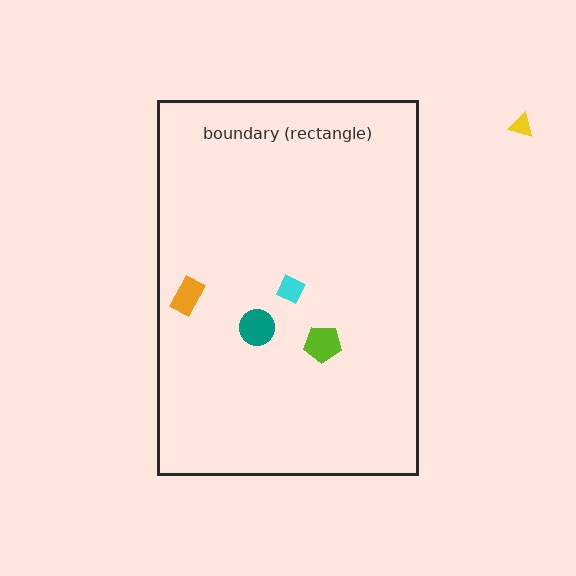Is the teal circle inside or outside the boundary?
Inside.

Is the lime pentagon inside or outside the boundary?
Inside.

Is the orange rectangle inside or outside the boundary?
Inside.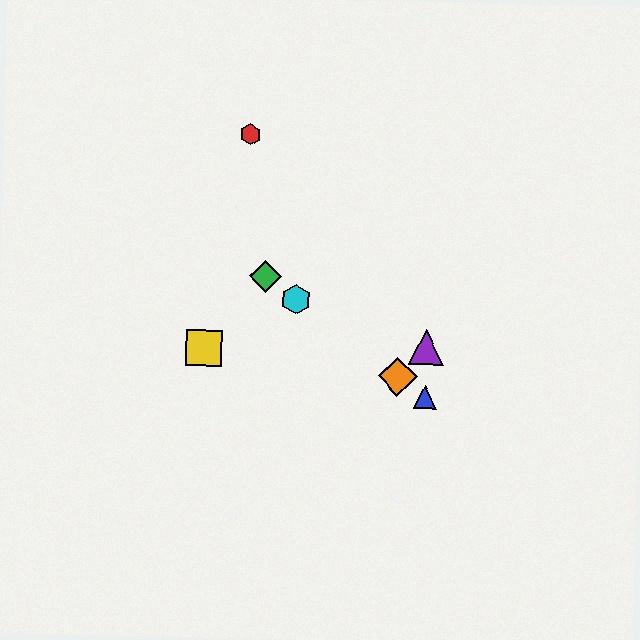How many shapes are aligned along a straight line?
4 shapes (the blue triangle, the green diamond, the orange diamond, the cyan hexagon) are aligned along a straight line.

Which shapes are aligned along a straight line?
The blue triangle, the green diamond, the orange diamond, the cyan hexagon are aligned along a straight line.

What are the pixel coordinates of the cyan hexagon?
The cyan hexagon is at (296, 300).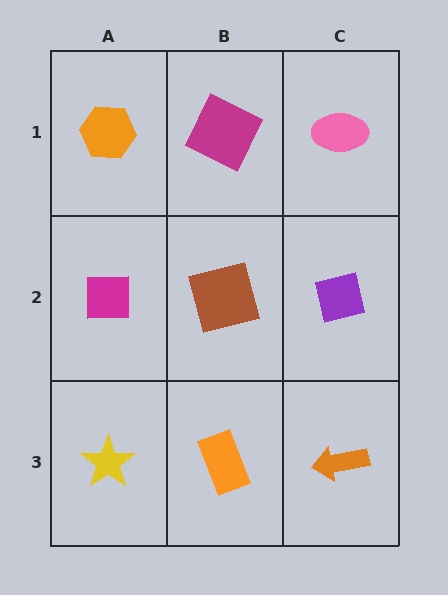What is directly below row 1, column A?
A magenta square.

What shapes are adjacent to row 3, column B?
A brown square (row 2, column B), a yellow star (row 3, column A), an orange arrow (row 3, column C).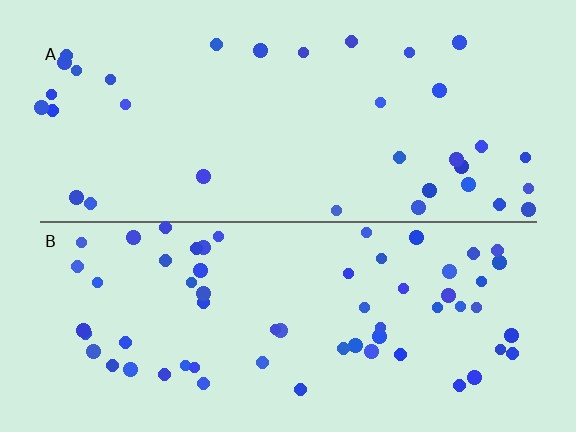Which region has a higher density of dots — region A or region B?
B (the bottom).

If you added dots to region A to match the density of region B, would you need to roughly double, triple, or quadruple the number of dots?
Approximately double.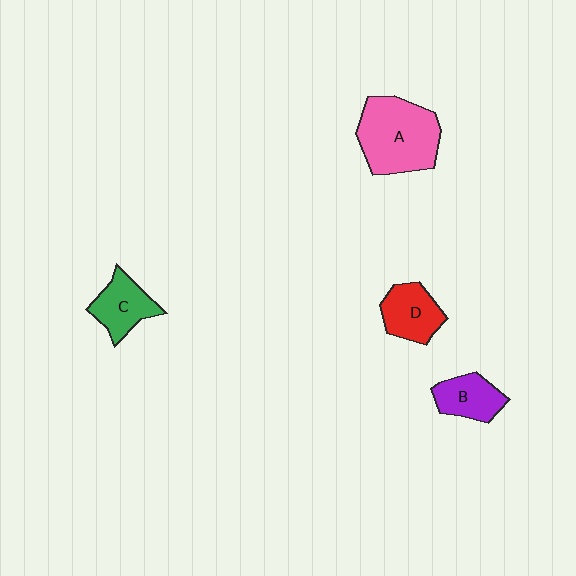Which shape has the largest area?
Shape A (pink).